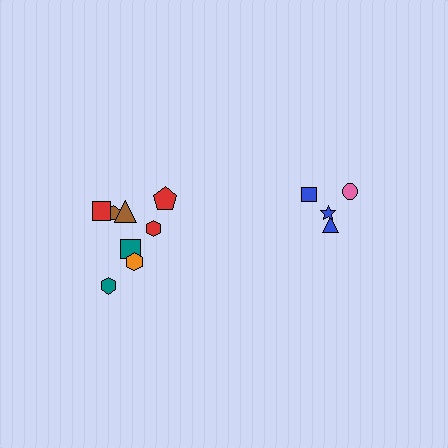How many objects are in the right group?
There are 4 objects.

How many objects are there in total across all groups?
There are 12 objects.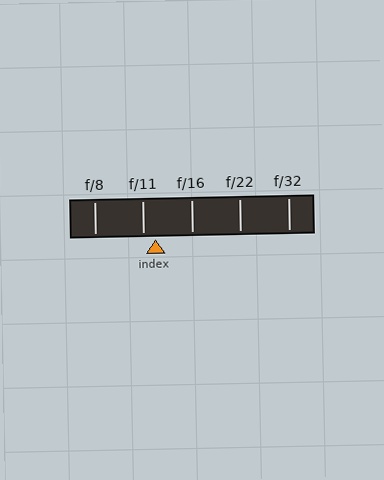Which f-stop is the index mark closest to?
The index mark is closest to f/11.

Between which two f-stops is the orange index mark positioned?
The index mark is between f/11 and f/16.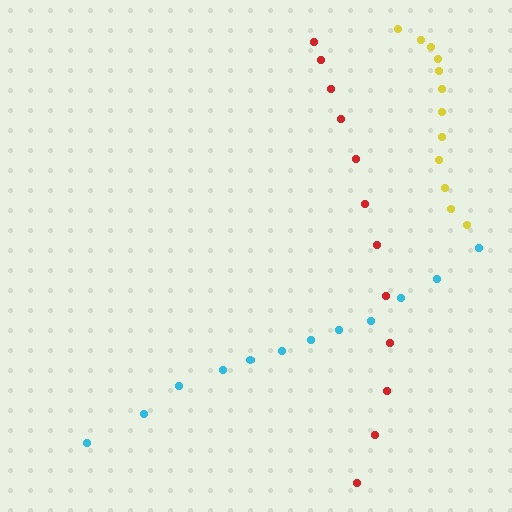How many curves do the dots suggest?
There are 3 distinct paths.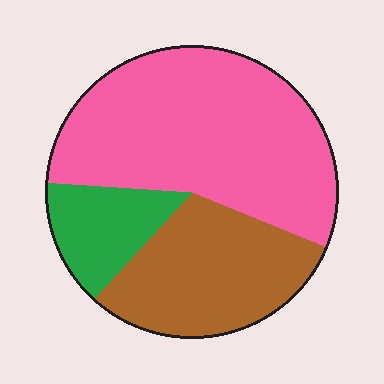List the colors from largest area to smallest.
From largest to smallest: pink, brown, green.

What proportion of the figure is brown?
Brown covers around 30% of the figure.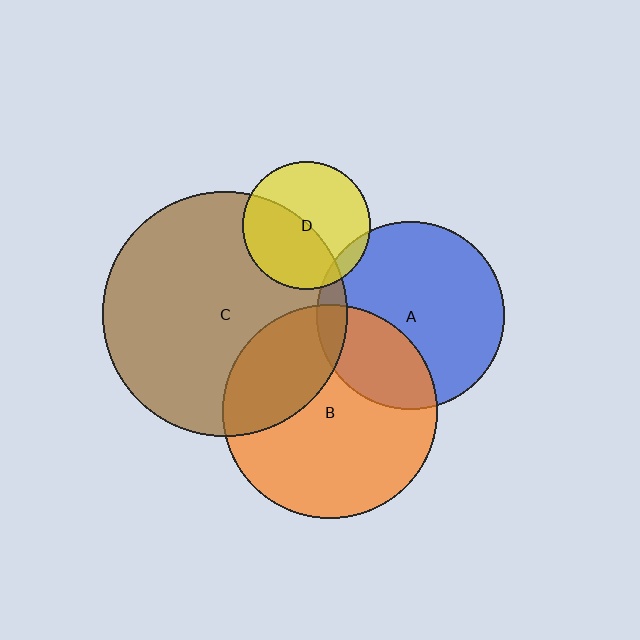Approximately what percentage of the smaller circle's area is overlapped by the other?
Approximately 30%.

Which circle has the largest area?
Circle C (brown).